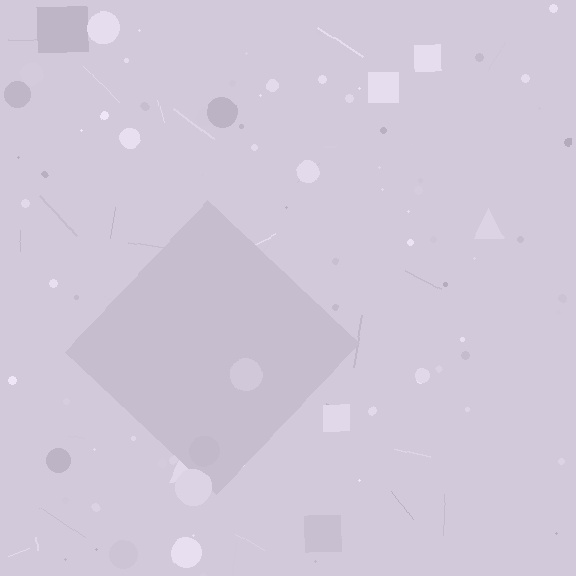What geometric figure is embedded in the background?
A diamond is embedded in the background.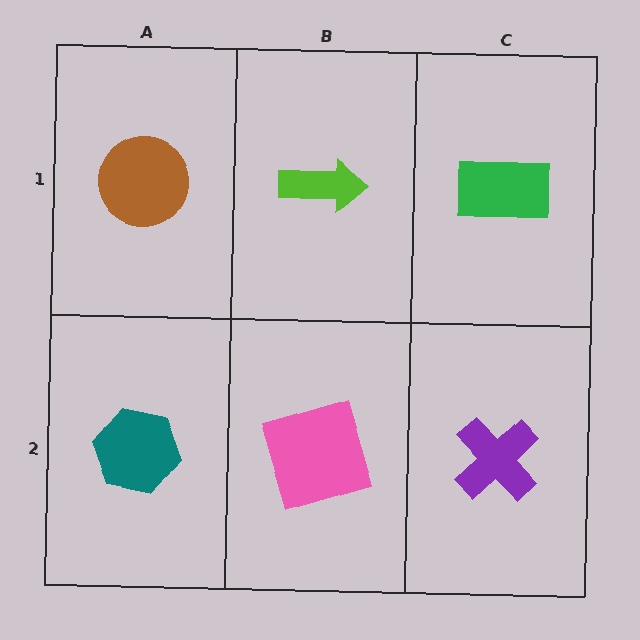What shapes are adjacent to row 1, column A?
A teal hexagon (row 2, column A), a lime arrow (row 1, column B).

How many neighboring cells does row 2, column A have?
2.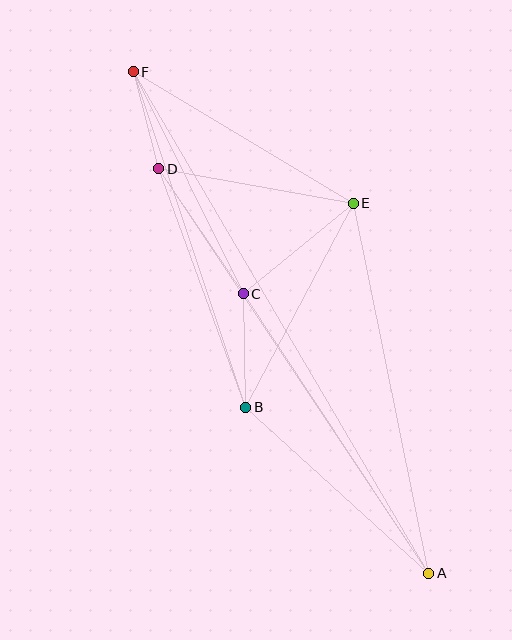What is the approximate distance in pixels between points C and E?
The distance between C and E is approximately 142 pixels.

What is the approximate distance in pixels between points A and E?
The distance between A and E is approximately 378 pixels.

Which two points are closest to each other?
Points D and F are closest to each other.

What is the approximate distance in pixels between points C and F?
The distance between C and F is approximately 248 pixels.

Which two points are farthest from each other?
Points A and F are farthest from each other.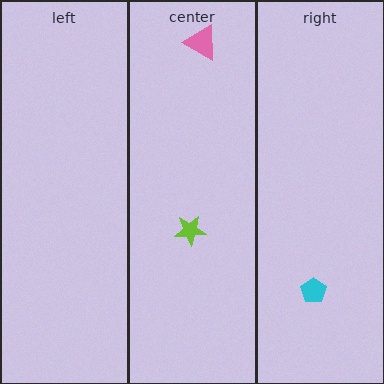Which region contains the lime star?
The center region.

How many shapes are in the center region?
2.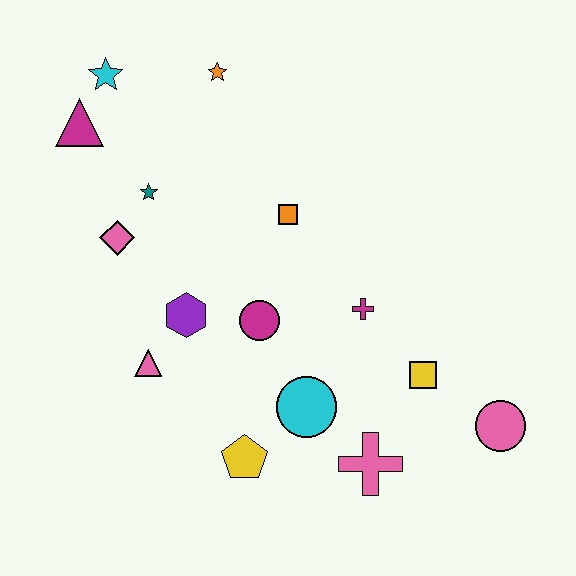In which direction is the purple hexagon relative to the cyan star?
The purple hexagon is below the cyan star.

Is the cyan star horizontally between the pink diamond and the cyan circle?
No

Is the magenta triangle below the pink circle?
No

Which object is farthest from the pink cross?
The cyan star is farthest from the pink cross.